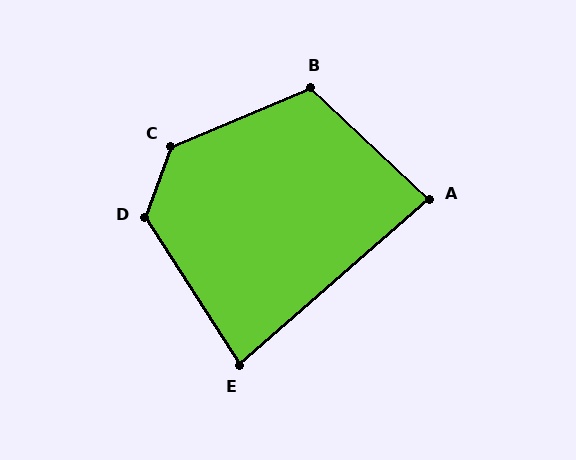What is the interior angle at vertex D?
Approximately 127 degrees (obtuse).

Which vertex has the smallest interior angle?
E, at approximately 81 degrees.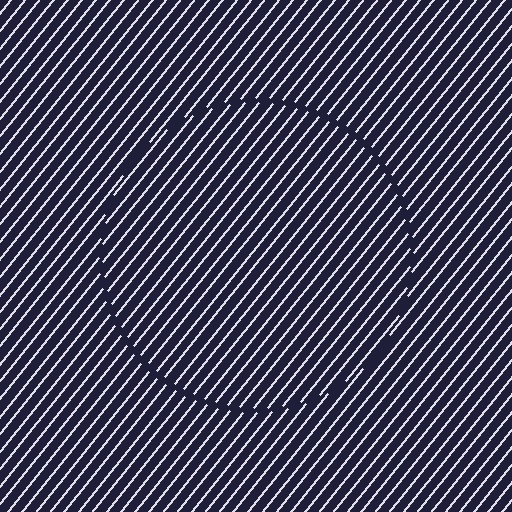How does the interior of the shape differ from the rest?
The interior of the shape contains the same grating, shifted by half a period — the contour is defined by the phase discontinuity where line-ends from the inner and outer gratings abut.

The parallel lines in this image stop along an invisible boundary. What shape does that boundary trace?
An illusory circle. The interior of the shape contains the same grating, shifted by half a period — the contour is defined by the phase discontinuity where line-ends from the inner and outer gratings abut.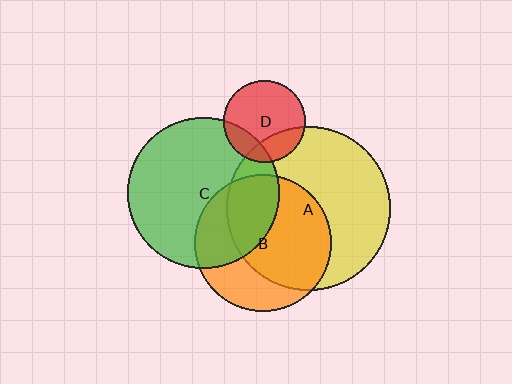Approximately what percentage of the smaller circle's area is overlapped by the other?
Approximately 25%.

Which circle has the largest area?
Circle A (yellow).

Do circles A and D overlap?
Yes.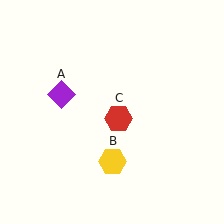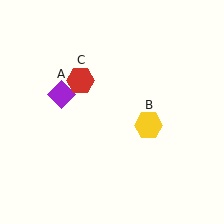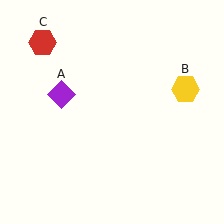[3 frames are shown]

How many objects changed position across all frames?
2 objects changed position: yellow hexagon (object B), red hexagon (object C).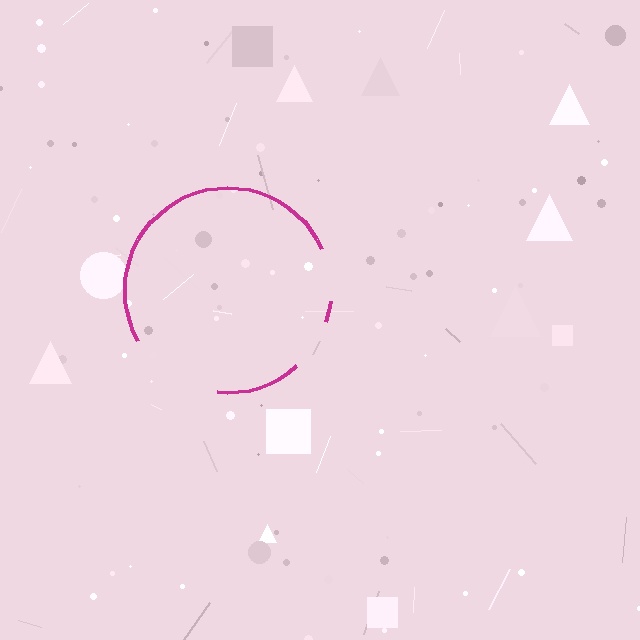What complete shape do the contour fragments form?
The contour fragments form a circle.